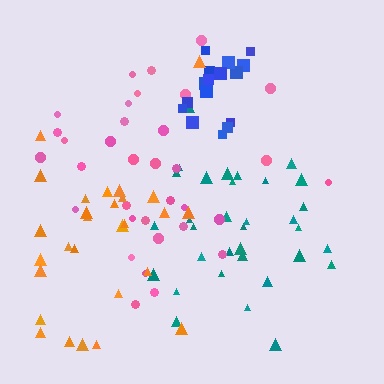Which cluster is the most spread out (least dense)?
Orange.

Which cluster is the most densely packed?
Blue.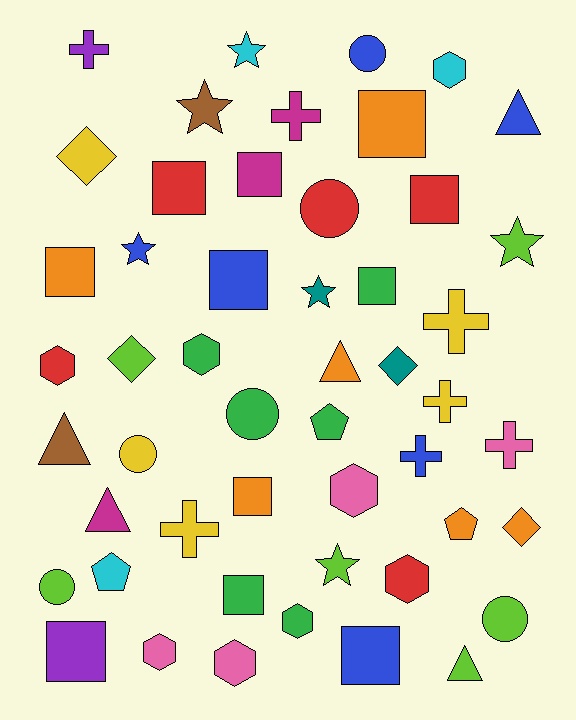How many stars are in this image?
There are 6 stars.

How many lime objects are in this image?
There are 6 lime objects.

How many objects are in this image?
There are 50 objects.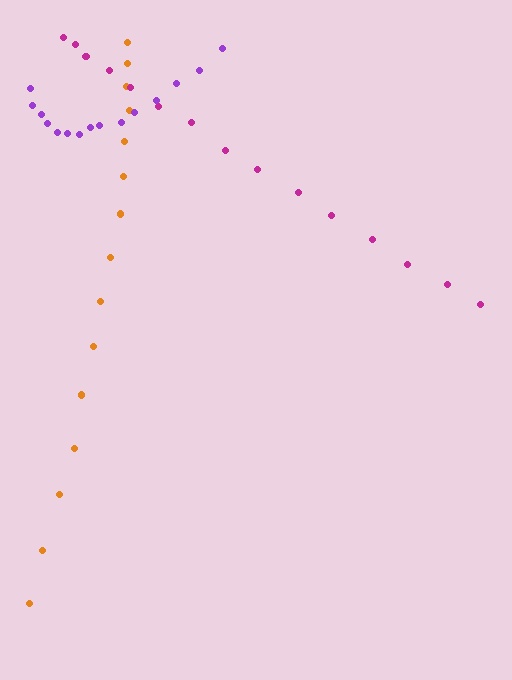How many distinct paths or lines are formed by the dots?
There are 3 distinct paths.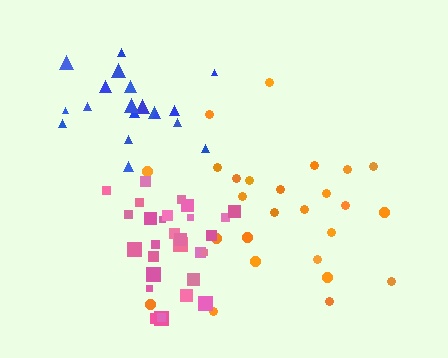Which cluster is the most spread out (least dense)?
Orange.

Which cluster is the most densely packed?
Pink.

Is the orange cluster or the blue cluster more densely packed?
Blue.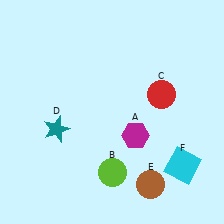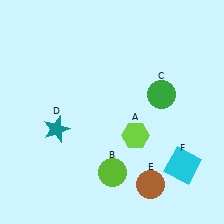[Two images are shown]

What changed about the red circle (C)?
In Image 1, C is red. In Image 2, it changed to green.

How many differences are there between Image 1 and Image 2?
There are 2 differences between the two images.